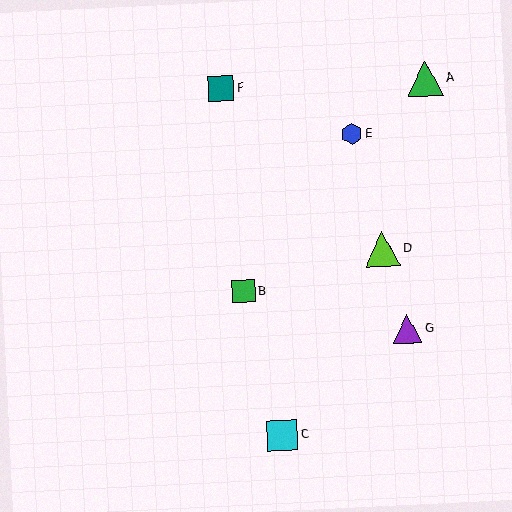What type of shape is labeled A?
Shape A is a green triangle.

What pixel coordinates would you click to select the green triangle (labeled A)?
Click at (425, 79) to select the green triangle A.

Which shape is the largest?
The green triangle (labeled A) is the largest.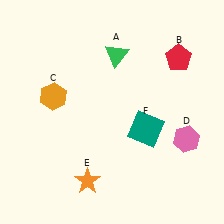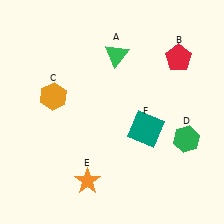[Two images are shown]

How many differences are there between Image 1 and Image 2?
There is 1 difference between the two images.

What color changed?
The hexagon (D) changed from pink in Image 1 to green in Image 2.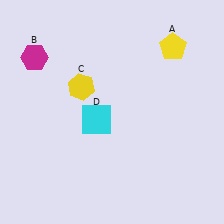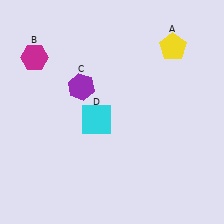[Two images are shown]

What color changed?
The hexagon (C) changed from yellow in Image 1 to purple in Image 2.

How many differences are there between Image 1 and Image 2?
There is 1 difference between the two images.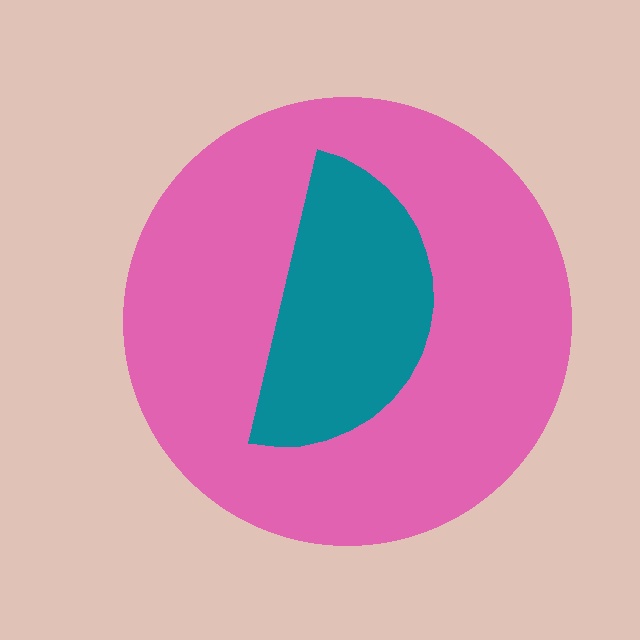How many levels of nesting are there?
2.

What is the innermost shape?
The teal semicircle.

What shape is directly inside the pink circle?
The teal semicircle.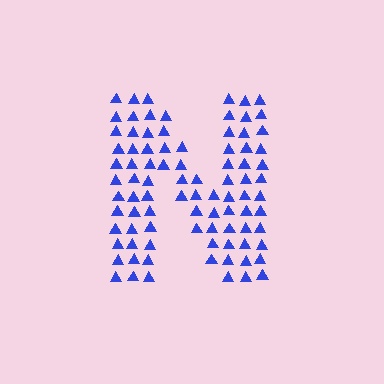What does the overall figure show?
The overall figure shows the letter N.